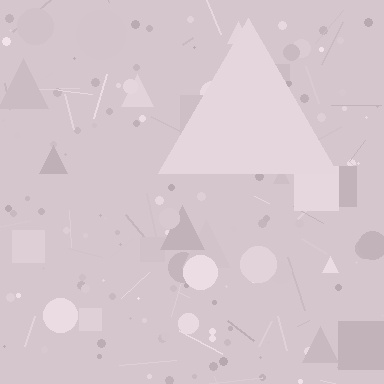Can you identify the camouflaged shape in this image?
The camouflaged shape is a triangle.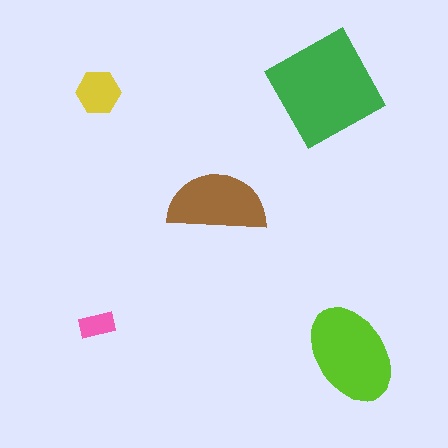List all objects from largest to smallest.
The green square, the lime ellipse, the brown semicircle, the yellow hexagon, the pink rectangle.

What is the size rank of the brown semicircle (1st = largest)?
3rd.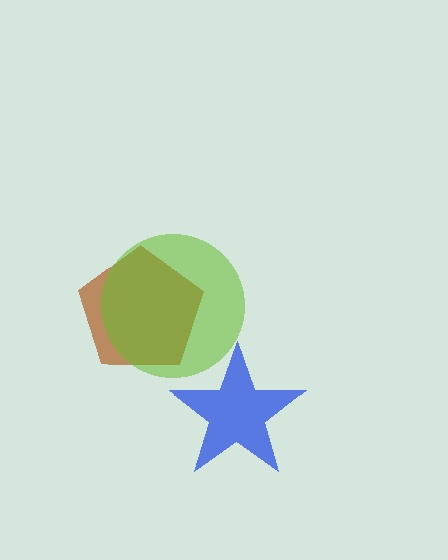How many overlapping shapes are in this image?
There are 3 overlapping shapes in the image.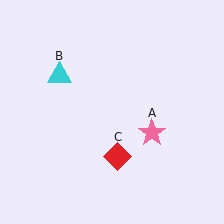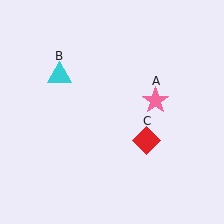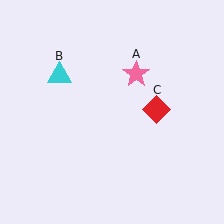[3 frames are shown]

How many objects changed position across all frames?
2 objects changed position: pink star (object A), red diamond (object C).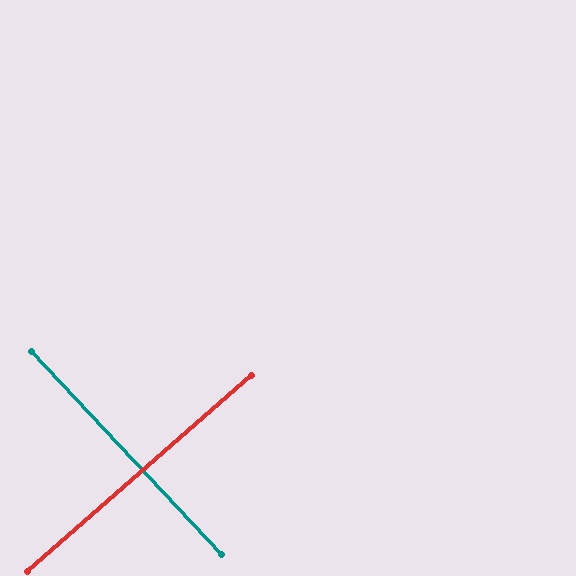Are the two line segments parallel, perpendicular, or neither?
Perpendicular — they meet at approximately 88°.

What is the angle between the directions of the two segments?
Approximately 88 degrees.